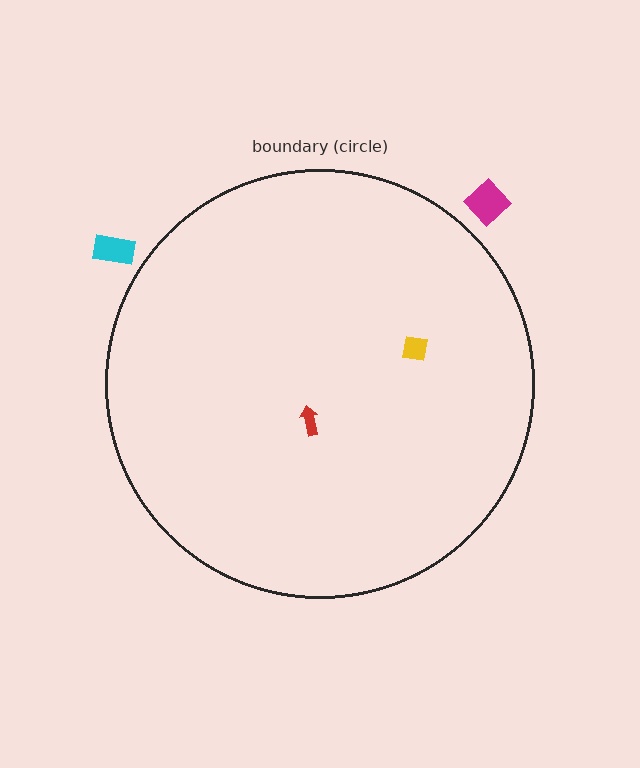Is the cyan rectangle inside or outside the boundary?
Outside.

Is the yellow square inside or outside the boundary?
Inside.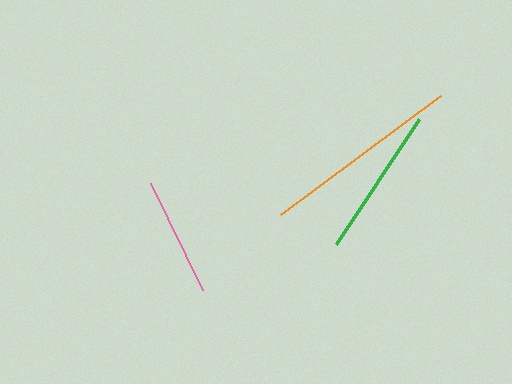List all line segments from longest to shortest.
From longest to shortest: orange, green, pink.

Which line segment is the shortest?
The pink line is the shortest at approximately 120 pixels.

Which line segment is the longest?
The orange line is the longest at approximately 199 pixels.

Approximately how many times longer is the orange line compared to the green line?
The orange line is approximately 1.3 times the length of the green line.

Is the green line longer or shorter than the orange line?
The orange line is longer than the green line.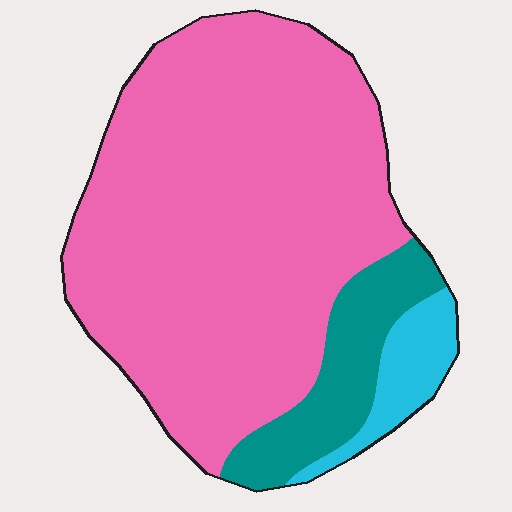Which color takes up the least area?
Cyan, at roughly 5%.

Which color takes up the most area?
Pink, at roughly 80%.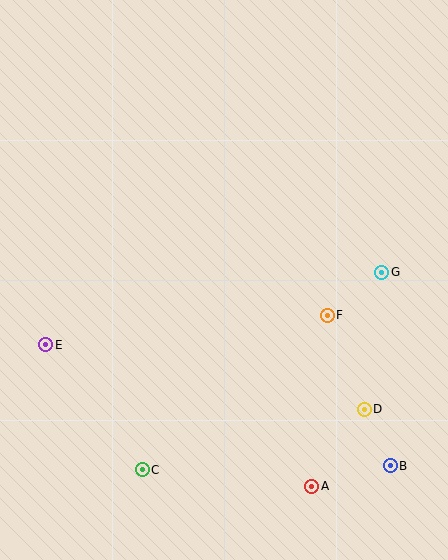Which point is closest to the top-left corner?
Point E is closest to the top-left corner.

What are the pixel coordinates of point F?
Point F is at (327, 315).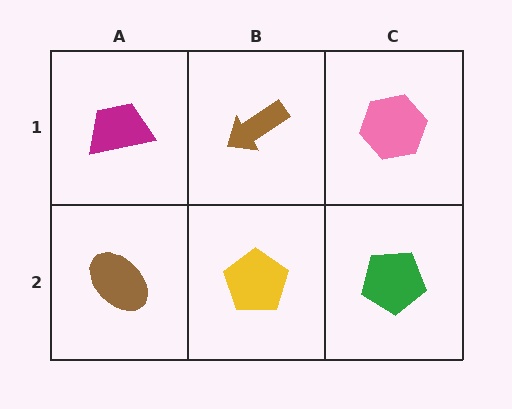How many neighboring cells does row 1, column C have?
2.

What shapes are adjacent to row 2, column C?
A pink hexagon (row 1, column C), a yellow pentagon (row 2, column B).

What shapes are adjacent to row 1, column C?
A green pentagon (row 2, column C), a brown arrow (row 1, column B).